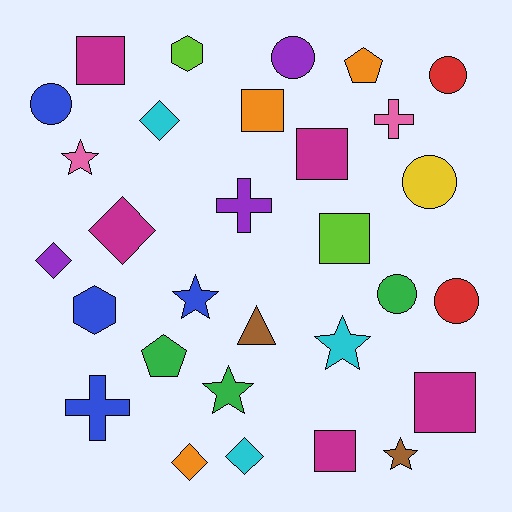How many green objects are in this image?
There are 3 green objects.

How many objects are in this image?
There are 30 objects.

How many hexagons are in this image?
There are 2 hexagons.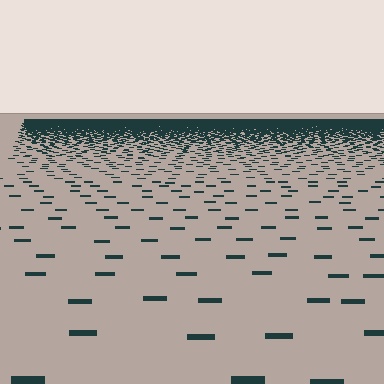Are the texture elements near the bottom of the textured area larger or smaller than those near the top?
Larger. Near the bottom, elements are closer to the viewer and appear at a bigger on-screen size.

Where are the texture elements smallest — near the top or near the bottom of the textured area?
Near the top.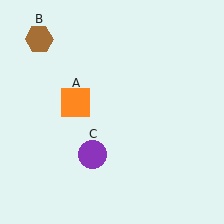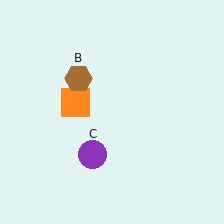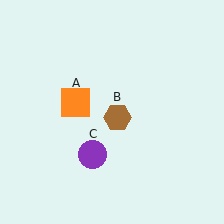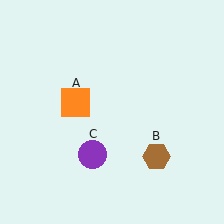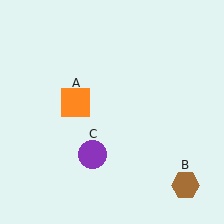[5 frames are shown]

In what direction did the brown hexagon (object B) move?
The brown hexagon (object B) moved down and to the right.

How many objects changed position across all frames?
1 object changed position: brown hexagon (object B).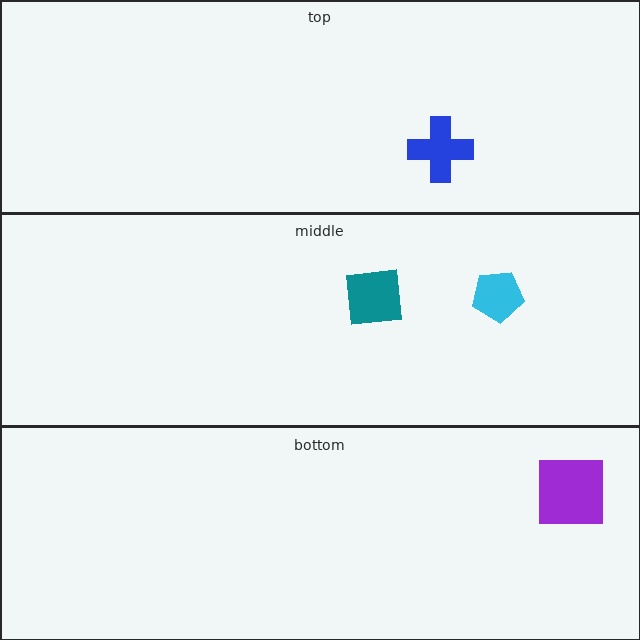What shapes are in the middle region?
The teal square, the cyan pentagon.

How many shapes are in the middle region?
2.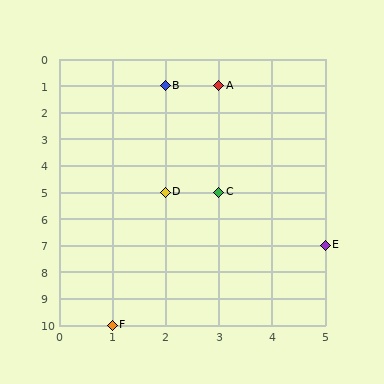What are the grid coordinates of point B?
Point B is at grid coordinates (2, 1).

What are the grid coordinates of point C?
Point C is at grid coordinates (3, 5).